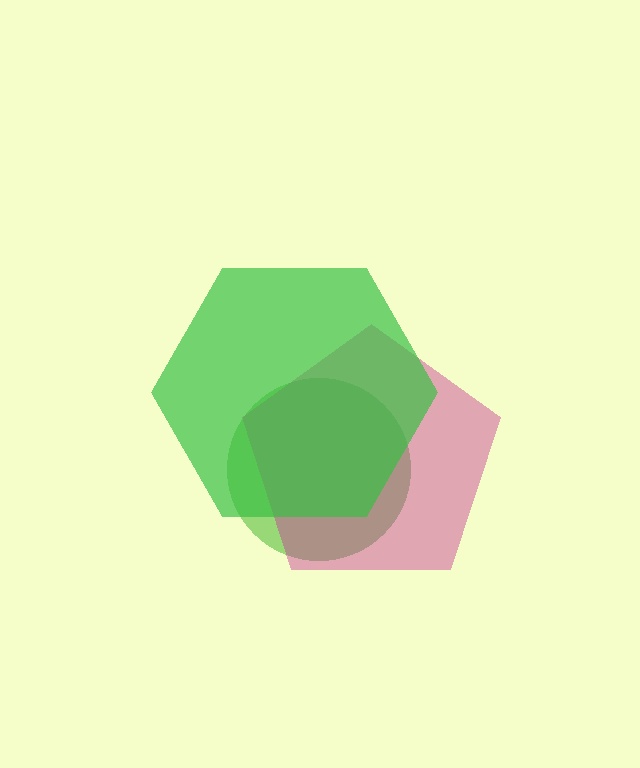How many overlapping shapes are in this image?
There are 3 overlapping shapes in the image.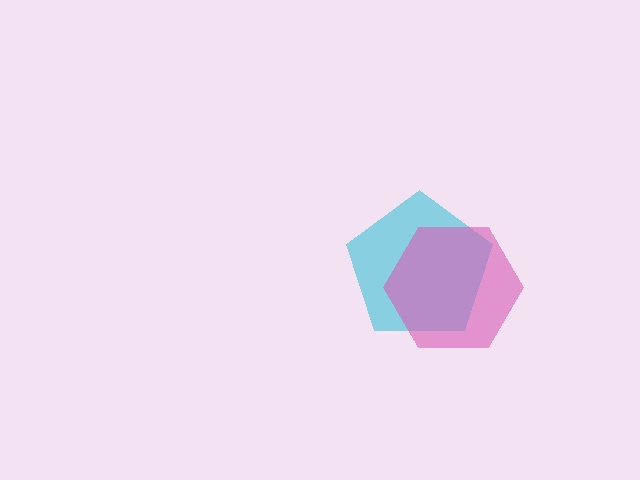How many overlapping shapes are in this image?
There are 2 overlapping shapes in the image.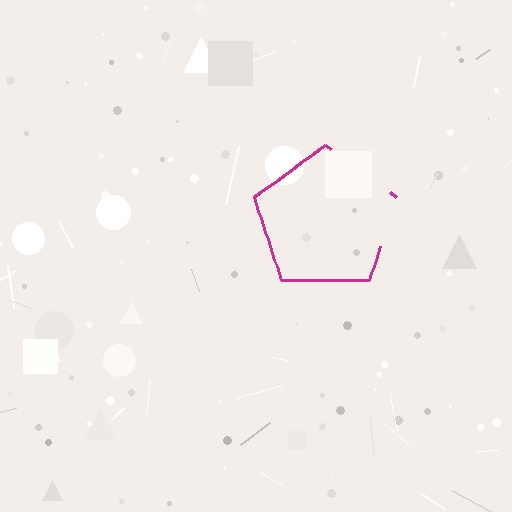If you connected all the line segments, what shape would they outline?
They would outline a pentagon.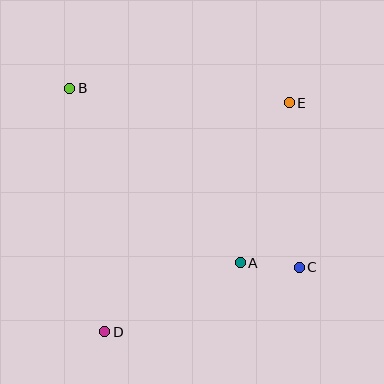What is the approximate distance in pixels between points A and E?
The distance between A and E is approximately 167 pixels.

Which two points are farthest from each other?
Points D and E are farthest from each other.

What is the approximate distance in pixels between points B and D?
The distance between B and D is approximately 246 pixels.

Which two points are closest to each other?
Points A and C are closest to each other.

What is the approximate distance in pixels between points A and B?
The distance between A and B is approximately 244 pixels.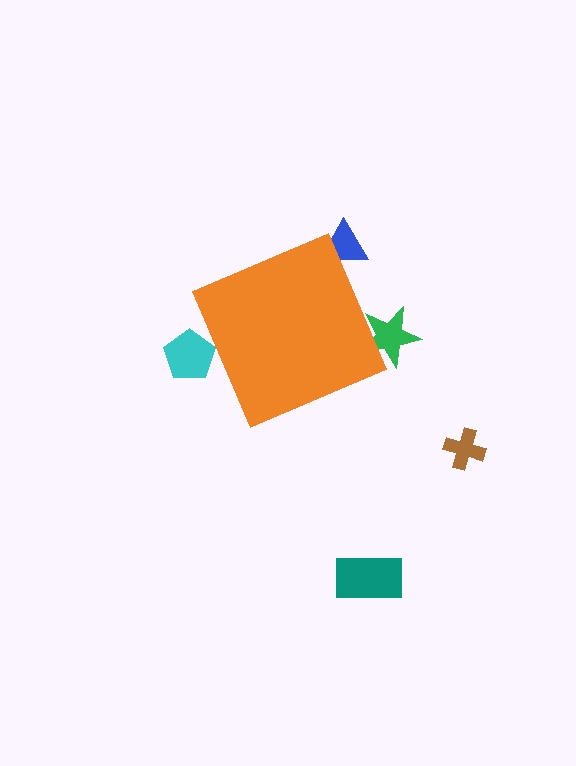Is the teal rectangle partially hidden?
No, the teal rectangle is fully visible.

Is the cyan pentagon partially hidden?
Yes, the cyan pentagon is partially hidden behind the orange diamond.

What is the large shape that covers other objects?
An orange diamond.